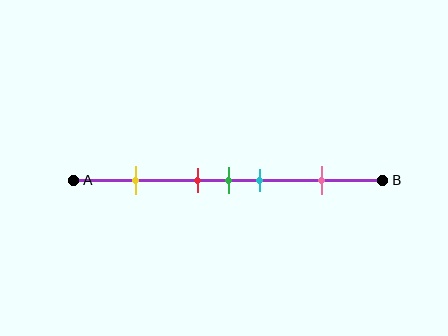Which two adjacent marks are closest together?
The red and green marks are the closest adjacent pair.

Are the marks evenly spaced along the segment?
No, the marks are not evenly spaced.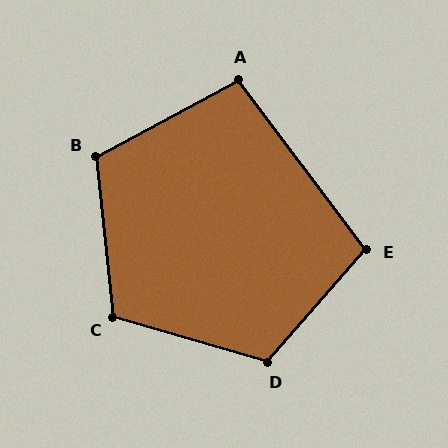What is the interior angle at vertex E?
Approximately 102 degrees (obtuse).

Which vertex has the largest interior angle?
D, at approximately 115 degrees.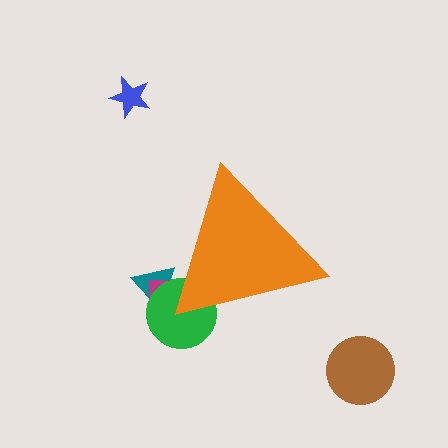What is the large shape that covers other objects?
An orange triangle.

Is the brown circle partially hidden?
No, the brown circle is fully visible.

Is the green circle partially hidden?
Yes, the green circle is partially hidden behind the orange triangle.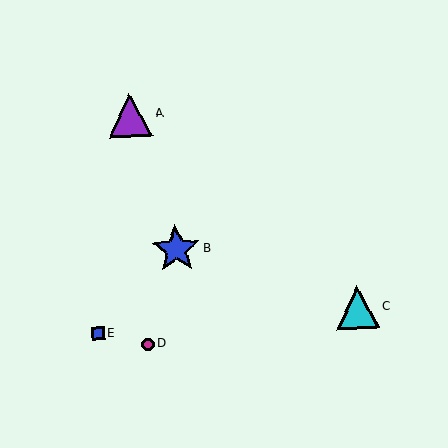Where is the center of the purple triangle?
The center of the purple triangle is at (130, 115).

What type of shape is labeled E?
Shape E is a blue square.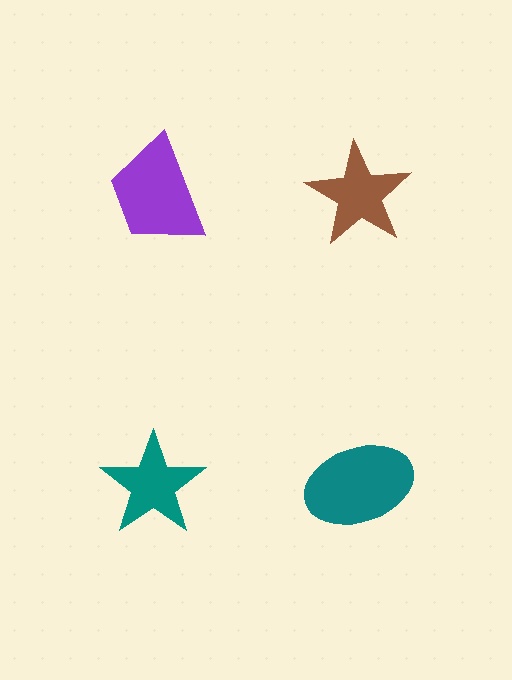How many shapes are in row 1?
2 shapes.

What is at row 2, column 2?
A teal ellipse.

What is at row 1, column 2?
A brown star.